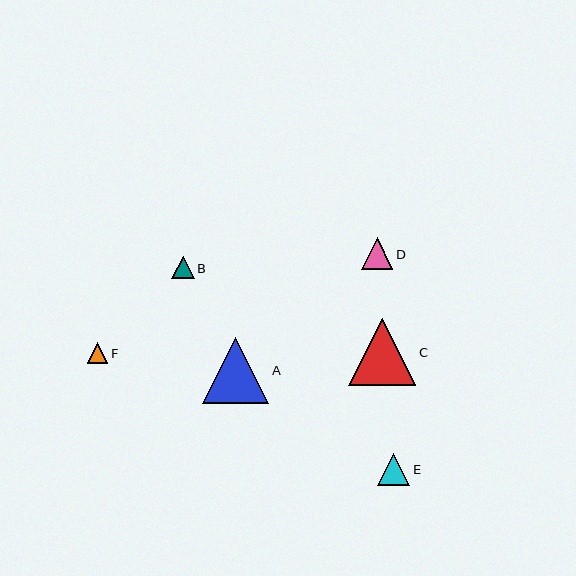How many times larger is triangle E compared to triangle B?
Triangle E is approximately 1.4 times the size of triangle B.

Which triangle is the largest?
Triangle C is the largest with a size of approximately 67 pixels.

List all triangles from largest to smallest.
From largest to smallest: C, A, E, D, B, F.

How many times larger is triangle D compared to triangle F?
Triangle D is approximately 1.5 times the size of triangle F.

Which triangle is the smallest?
Triangle F is the smallest with a size of approximately 20 pixels.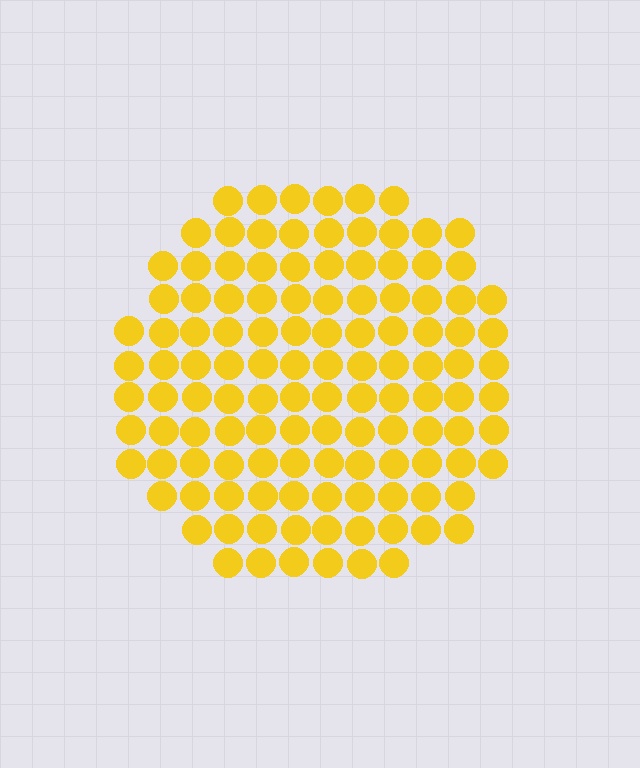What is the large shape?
The large shape is a circle.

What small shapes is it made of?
It is made of small circles.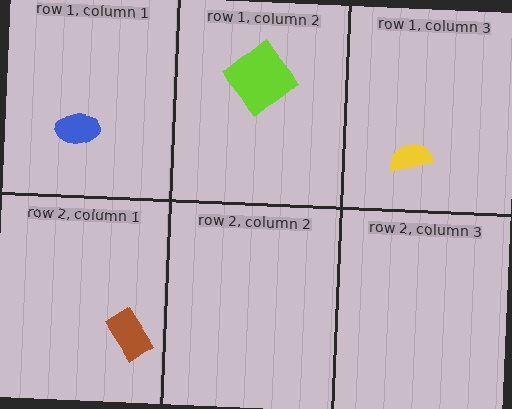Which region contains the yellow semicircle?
The row 1, column 3 region.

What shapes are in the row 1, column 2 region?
The lime diamond.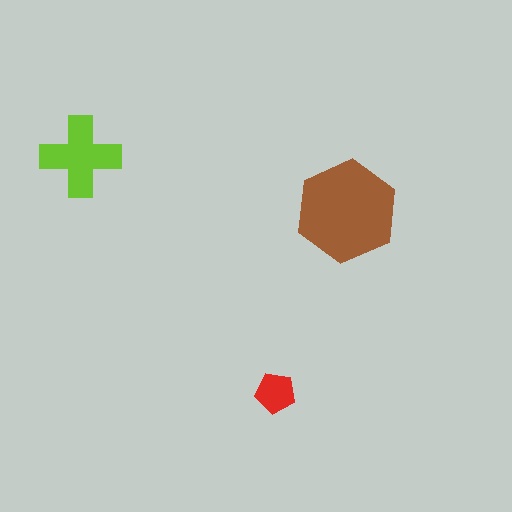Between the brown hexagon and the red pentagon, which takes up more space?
The brown hexagon.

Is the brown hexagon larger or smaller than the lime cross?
Larger.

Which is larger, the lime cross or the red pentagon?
The lime cross.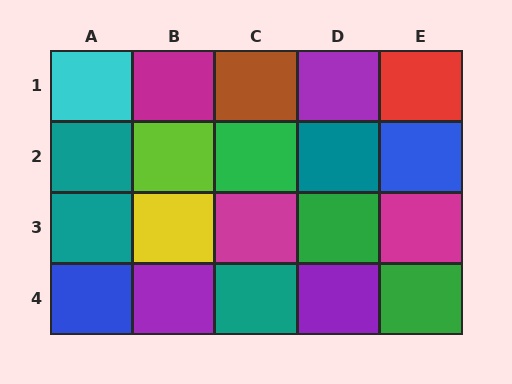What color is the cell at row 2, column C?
Green.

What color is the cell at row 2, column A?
Teal.